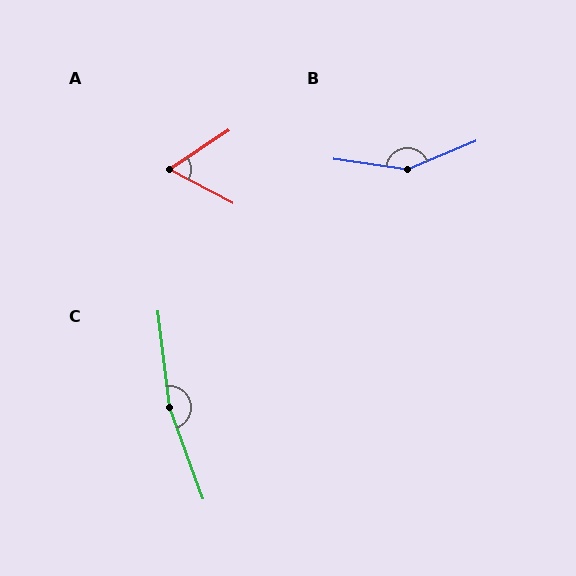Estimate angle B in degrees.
Approximately 149 degrees.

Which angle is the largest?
C, at approximately 167 degrees.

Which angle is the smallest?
A, at approximately 61 degrees.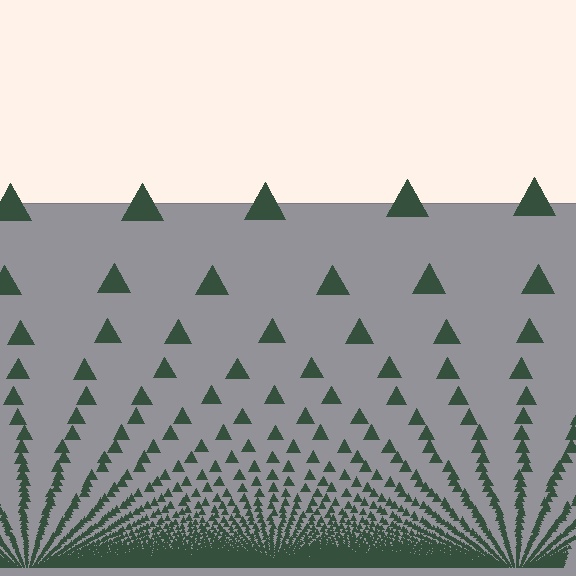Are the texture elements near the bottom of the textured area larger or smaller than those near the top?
Smaller. The gradient is inverted — elements near the bottom are smaller and denser.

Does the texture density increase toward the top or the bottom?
Density increases toward the bottom.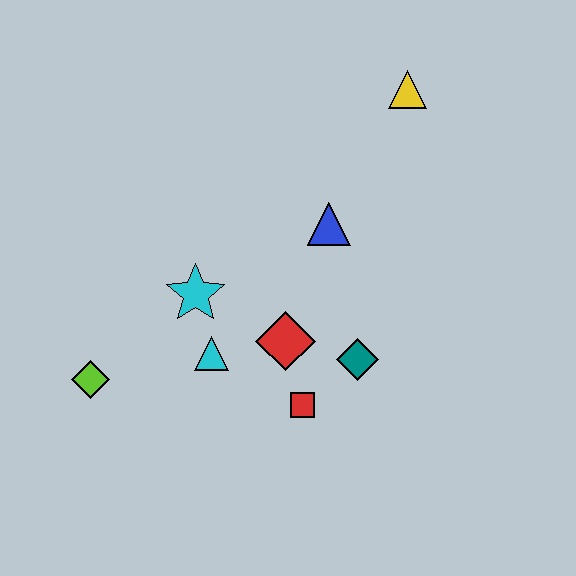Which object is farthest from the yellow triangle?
The lime diamond is farthest from the yellow triangle.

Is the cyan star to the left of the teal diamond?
Yes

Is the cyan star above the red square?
Yes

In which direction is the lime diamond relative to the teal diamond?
The lime diamond is to the left of the teal diamond.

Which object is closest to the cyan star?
The cyan triangle is closest to the cyan star.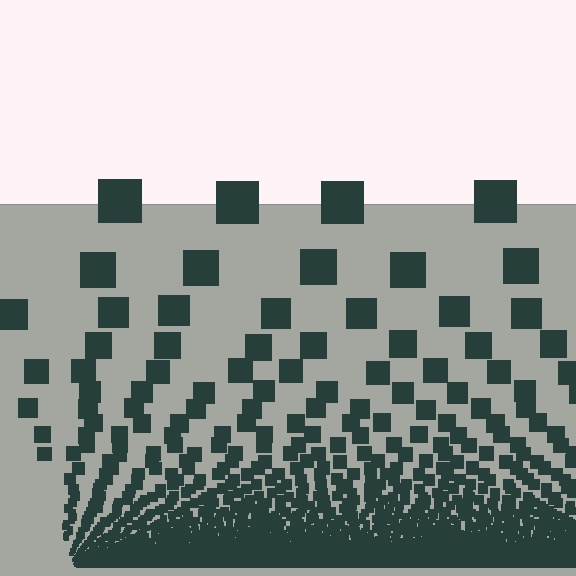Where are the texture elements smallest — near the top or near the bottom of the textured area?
Near the bottom.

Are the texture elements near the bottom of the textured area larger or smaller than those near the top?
Smaller. The gradient is inverted — elements near the bottom are smaller and denser.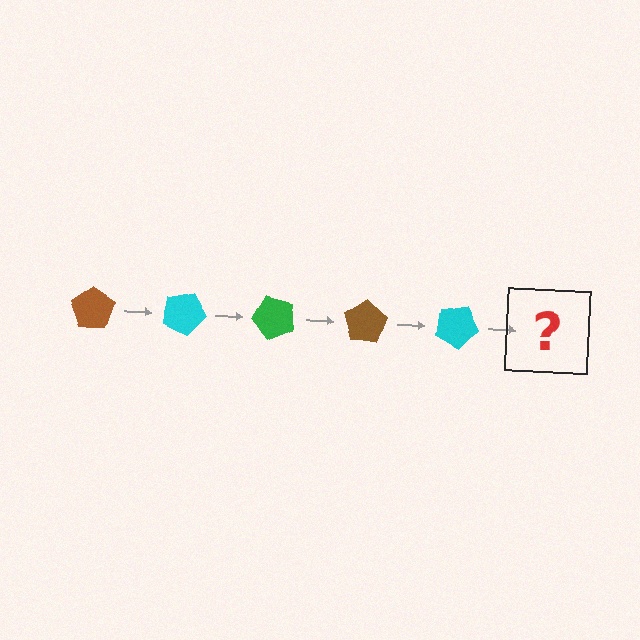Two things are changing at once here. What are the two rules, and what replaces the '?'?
The two rules are that it rotates 25 degrees each step and the color cycles through brown, cyan, and green. The '?' should be a green pentagon, rotated 125 degrees from the start.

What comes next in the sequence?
The next element should be a green pentagon, rotated 125 degrees from the start.